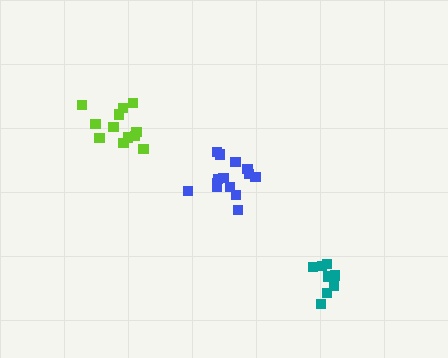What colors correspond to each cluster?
The clusters are colored: blue, lime, teal.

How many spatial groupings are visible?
There are 3 spatial groupings.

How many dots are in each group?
Group 1: 14 dots, Group 2: 12 dots, Group 3: 8 dots (34 total).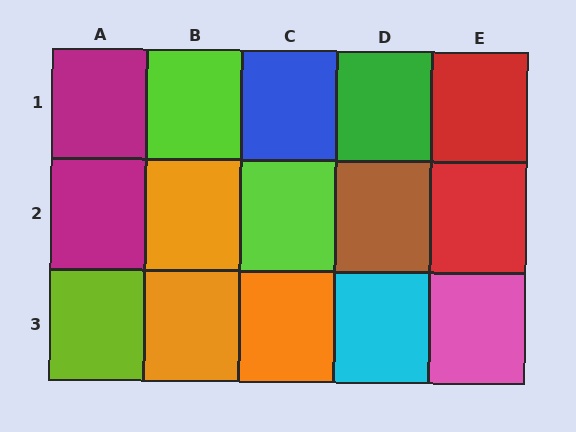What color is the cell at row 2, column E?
Red.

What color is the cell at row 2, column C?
Lime.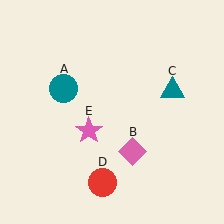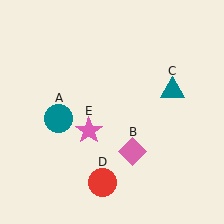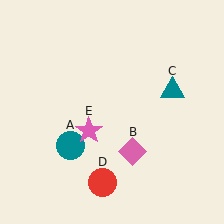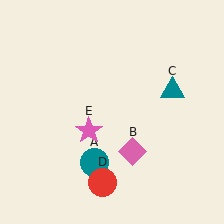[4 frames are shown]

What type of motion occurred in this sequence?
The teal circle (object A) rotated counterclockwise around the center of the scene.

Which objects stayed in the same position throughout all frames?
Pink diamond (object B) and teal triangle (object C) and red circle (object D) and pink star (object E) remained stationary.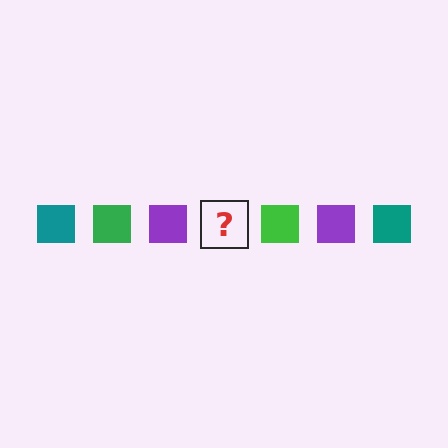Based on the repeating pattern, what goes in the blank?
The blank should be a teal square.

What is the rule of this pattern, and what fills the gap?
The rule is that the pattern cycles through teal, green, purple squares. The gap should be filled with a teal square.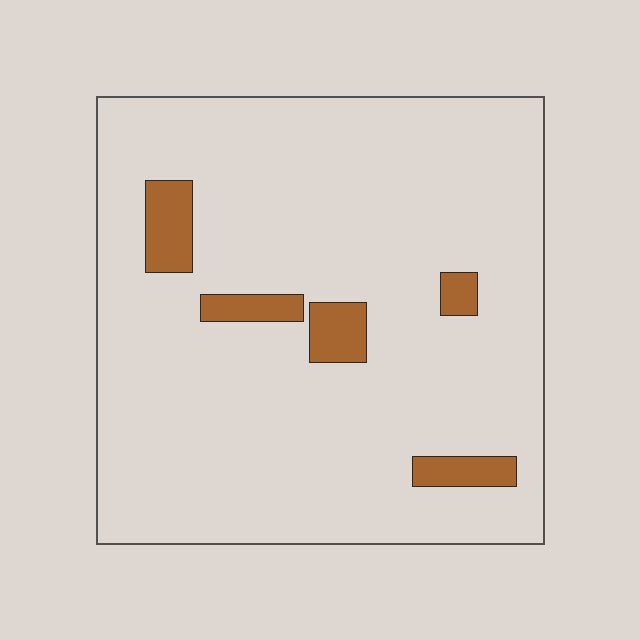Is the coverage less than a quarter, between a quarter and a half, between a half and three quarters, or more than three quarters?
Less than a quarter.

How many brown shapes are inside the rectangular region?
5.